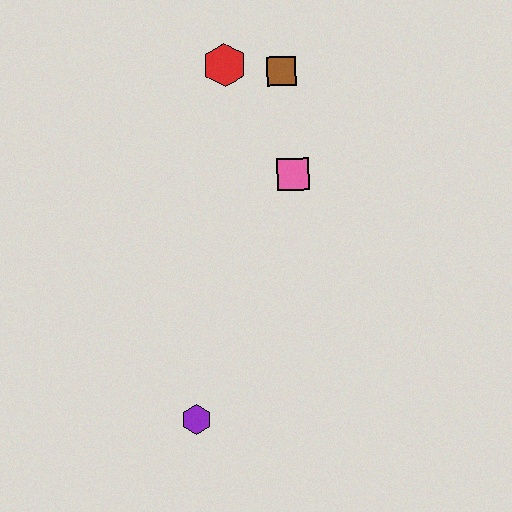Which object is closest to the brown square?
The red hexagon is closest to the brown square.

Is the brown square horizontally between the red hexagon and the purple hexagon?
No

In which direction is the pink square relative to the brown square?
The pink square is below the brown square.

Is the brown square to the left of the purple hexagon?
No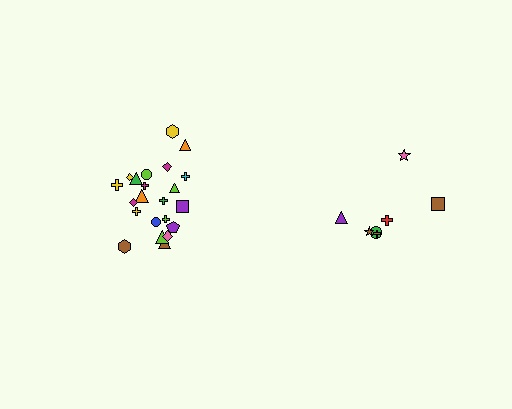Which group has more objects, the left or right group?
The left group.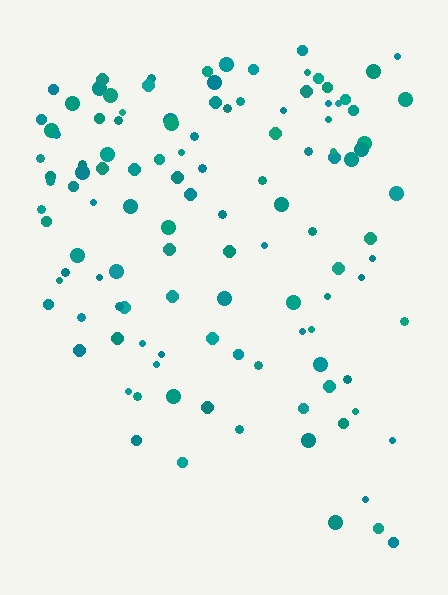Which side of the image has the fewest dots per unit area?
The bottom.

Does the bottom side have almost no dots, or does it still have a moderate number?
Still a moderate number, just noticeably fewer than the top.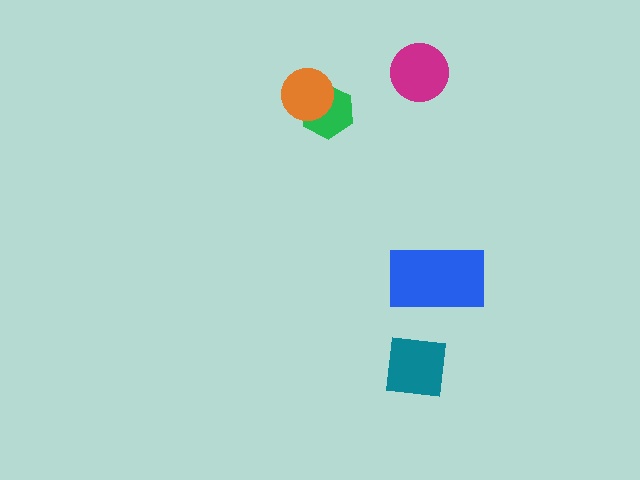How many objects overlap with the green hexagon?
1 object overlaps with the green hexagon.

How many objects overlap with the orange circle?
1 object overlaps with the orange circle.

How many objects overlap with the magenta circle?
0 objects overlap with the magenta circle.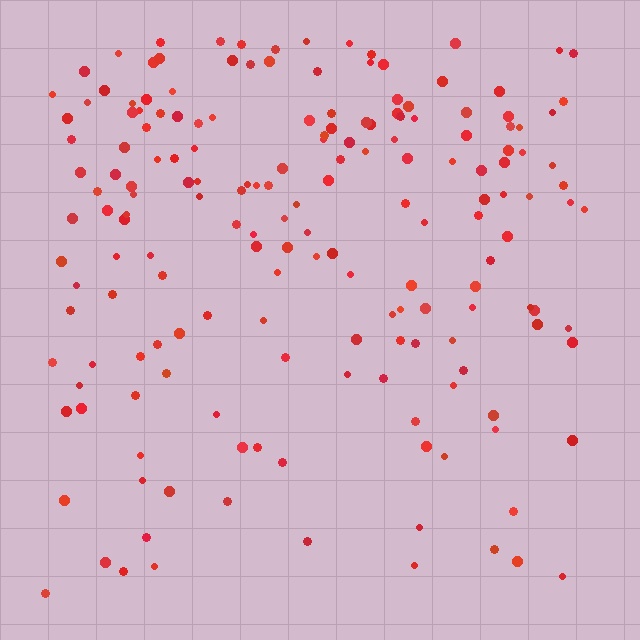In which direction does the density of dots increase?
From bottom to top, with the top side densest.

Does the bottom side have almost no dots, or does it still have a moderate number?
Still a moderate number, just noticeably fewer than the top.